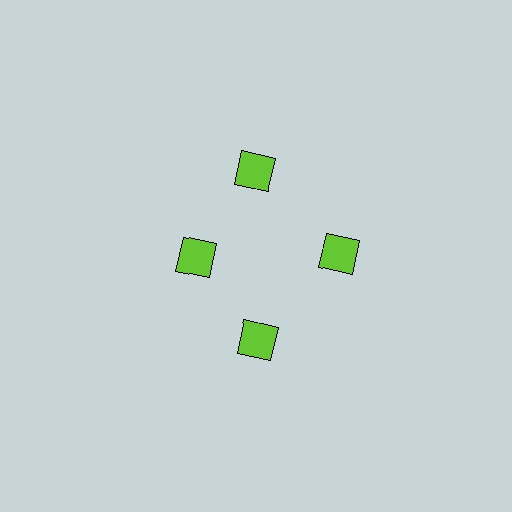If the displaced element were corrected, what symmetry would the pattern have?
It would have 4-fold rotational symmetry — the pattern would map onto itself every 90 degrees.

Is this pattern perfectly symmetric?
No. The 4 lime squares are arranged in a ring, but one element near the 9 o'clock position is pulled inward toward the center, breaking the 4-fold rotational symmetry.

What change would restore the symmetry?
The symmetry would be restored by moving it outward, back onto the ring so that all 4 squares sit at equal angles and equal distance from the center.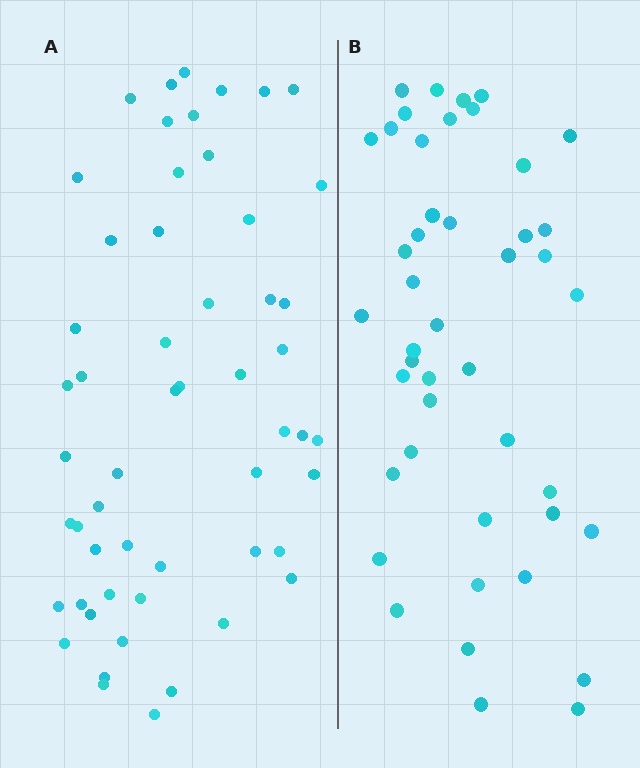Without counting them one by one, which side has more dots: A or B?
Region A (the left region) has more dots.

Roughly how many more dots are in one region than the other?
Region A has roughly 8 or so more dots than region B.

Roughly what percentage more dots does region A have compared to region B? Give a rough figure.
About 20% more.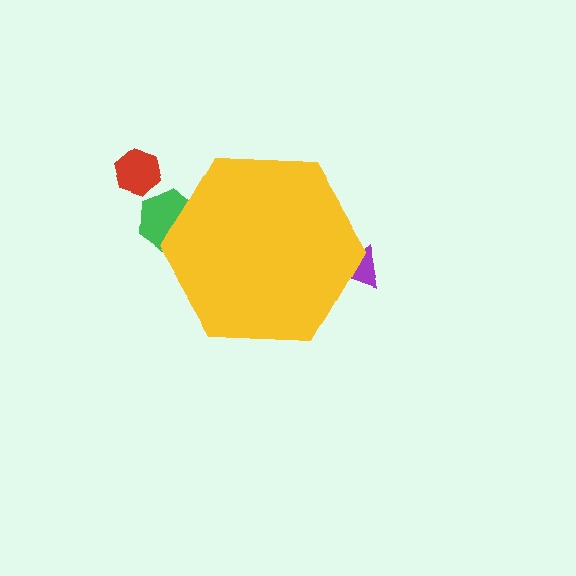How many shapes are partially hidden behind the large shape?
2 shapes are partially hidden.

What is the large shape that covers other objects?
A yellow hexagon.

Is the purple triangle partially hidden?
Yes, the purple triangle is partially hidden behind the yellow hexagon.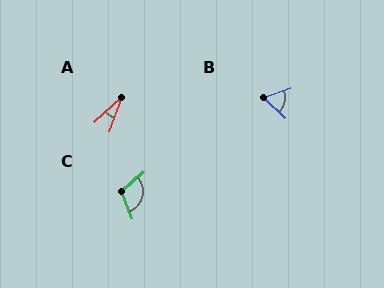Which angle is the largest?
C, at approximately 109 degrees.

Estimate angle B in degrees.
Approximately 63 degrees.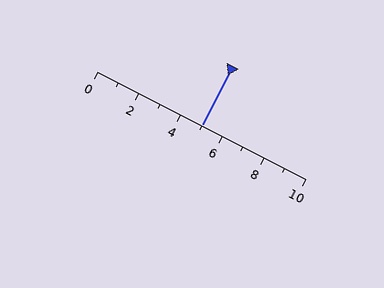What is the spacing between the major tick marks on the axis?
The major ticks are spaced 2 apart.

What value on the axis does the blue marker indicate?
The marker indicates approximately 5.